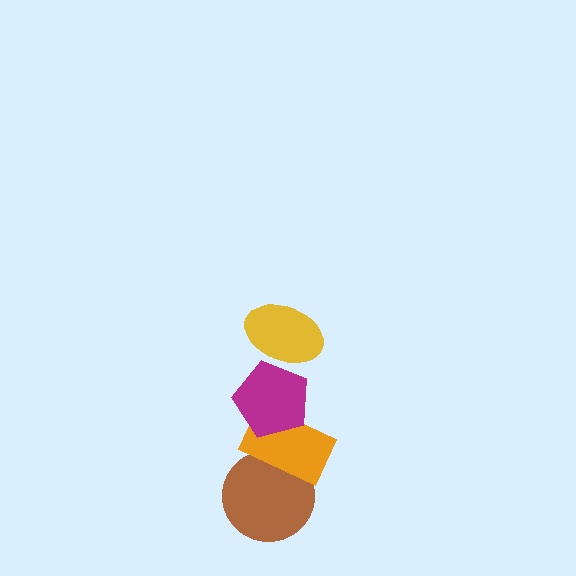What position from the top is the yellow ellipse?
The yellow ellipse is 1st from the top.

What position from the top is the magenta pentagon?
The magenta pentagon is 2nd from the top.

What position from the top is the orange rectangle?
The orange rectangle is 3rd from the top.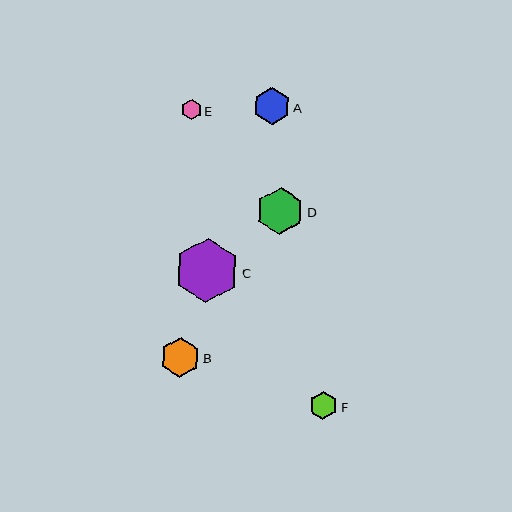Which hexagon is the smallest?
Hexagon E is the smallest with a size of approximately 21 pixels.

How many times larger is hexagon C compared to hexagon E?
Hexagon C is approximately 3.2 times the size of hexagon E.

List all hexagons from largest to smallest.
From largest to smallest: C, D, B, A, F, E.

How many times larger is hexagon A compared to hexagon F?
Hexagon A is approximately 1.3 times the size of hexagon F.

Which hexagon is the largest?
Hexagon C is the largest with a size of approximately 65 pixels.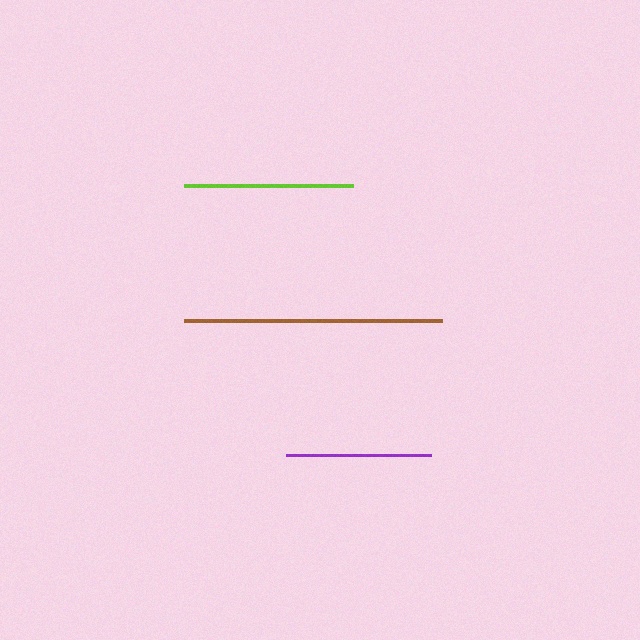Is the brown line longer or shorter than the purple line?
The brown line is longer than the purple line.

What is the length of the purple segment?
The purple segment is approximately 145 pixels long.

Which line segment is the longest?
The brown line is the longest at approximately 259 pixels.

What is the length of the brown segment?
The brown segment is approximately 259 pixels long.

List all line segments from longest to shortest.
From longest to shortest: brown, lime, purple.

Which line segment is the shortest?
The purple line is the shortest at approximately 145 pixels.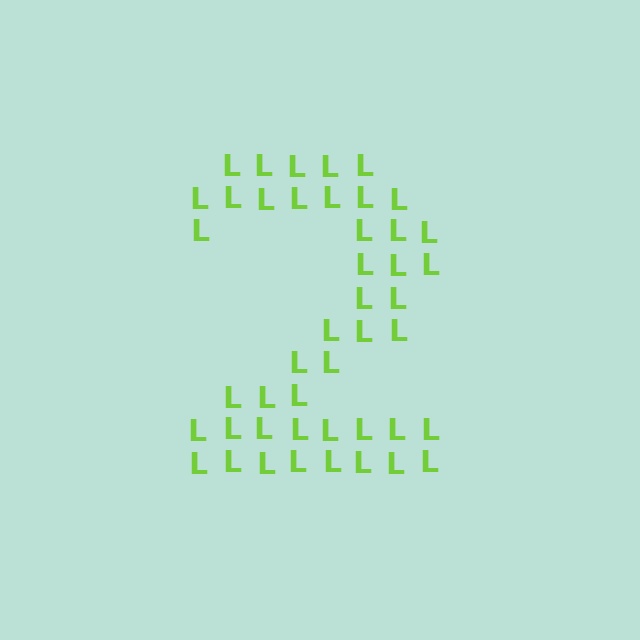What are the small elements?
The small elements are letter L's.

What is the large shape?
The large shape is the digit 2.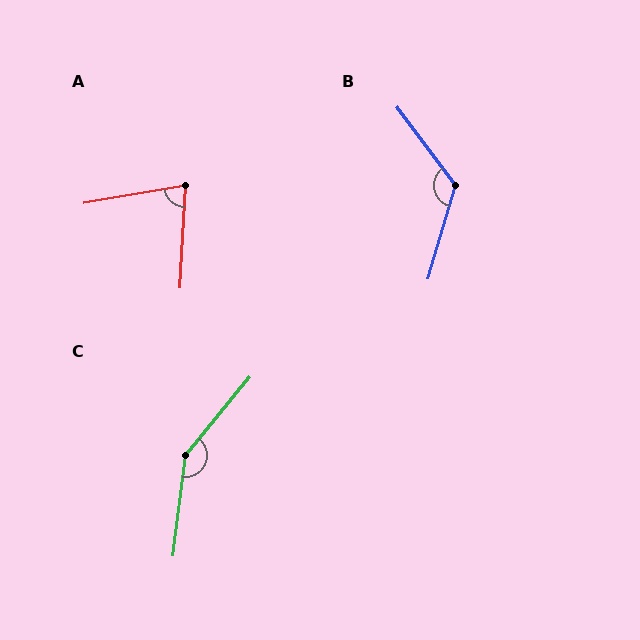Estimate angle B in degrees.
Approximately 127 degrees.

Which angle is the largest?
C, at approximately 147 degrees.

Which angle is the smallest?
A, at approximately 77 degrees.